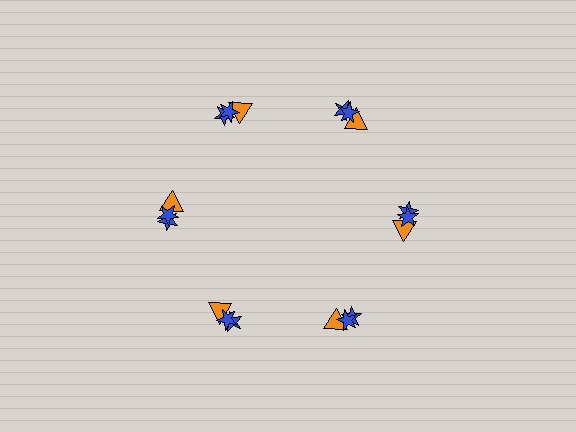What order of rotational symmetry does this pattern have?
This pattern has 6-fold rotational symmetry.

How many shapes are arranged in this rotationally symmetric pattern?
There are 18 shapes, arranged in 6 groups of 3.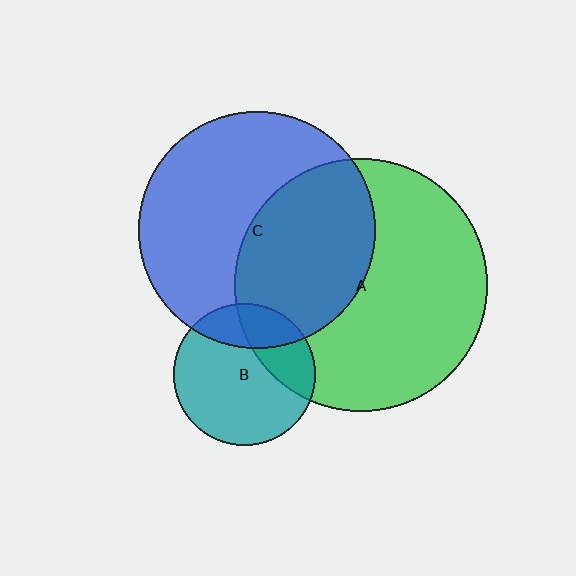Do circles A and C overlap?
Yes.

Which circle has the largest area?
Circle A (green).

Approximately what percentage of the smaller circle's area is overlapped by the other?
Approximately 45%.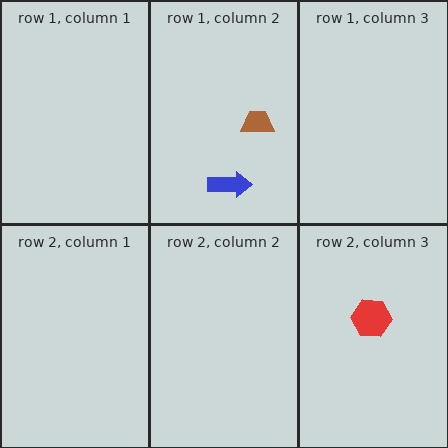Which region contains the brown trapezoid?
The row 1, column 2 region.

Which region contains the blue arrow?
The row 1, column 2 region.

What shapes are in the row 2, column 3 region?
The red hexagon.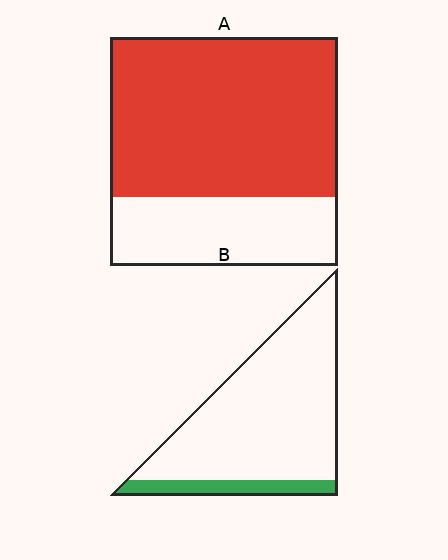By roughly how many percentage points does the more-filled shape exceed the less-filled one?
By roughly 55 percentage points (A over B).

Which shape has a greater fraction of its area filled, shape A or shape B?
Shape A.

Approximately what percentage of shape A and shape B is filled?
A is approximately 70% and B is approximately 15%.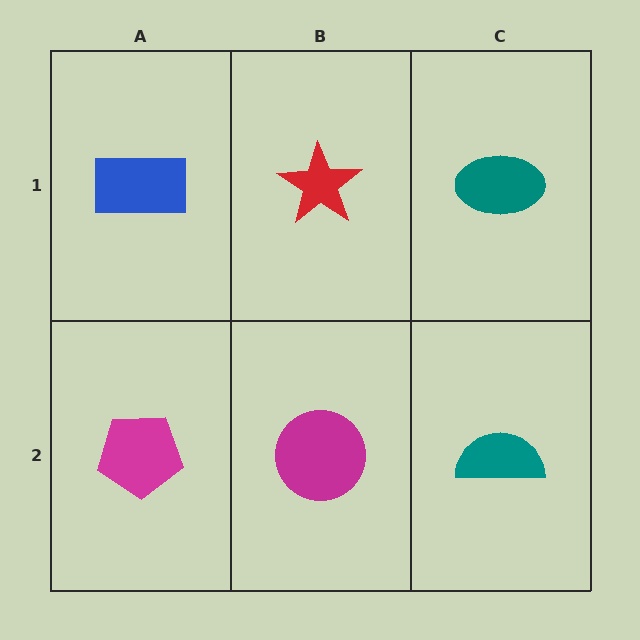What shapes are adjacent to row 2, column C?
A teal ellipse (row 1, column C), a magenta circle (row 2, column B).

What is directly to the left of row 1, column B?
A blue rectangle.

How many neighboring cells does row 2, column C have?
2.